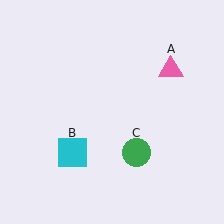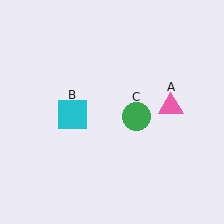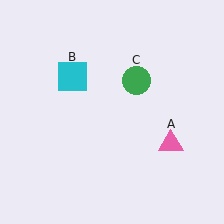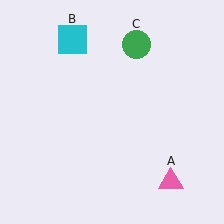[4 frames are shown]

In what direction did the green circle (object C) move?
The green circle (object C) moved up.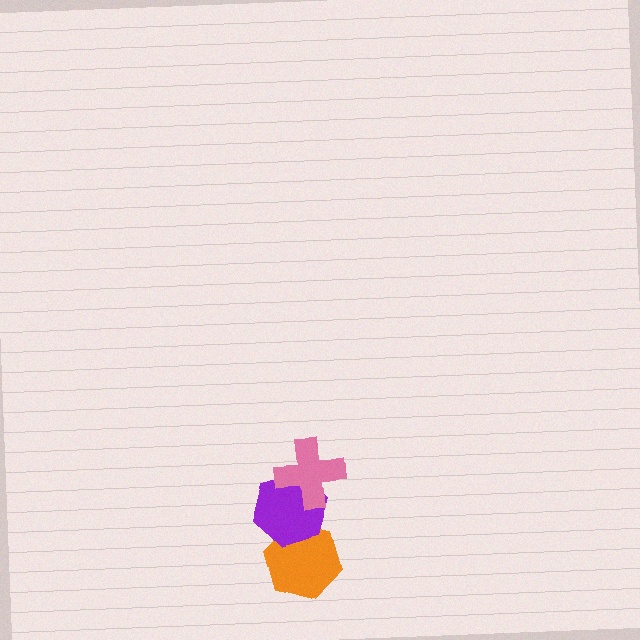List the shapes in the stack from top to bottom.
From top to bottom: the pink cross, the purple hexagon, the orange hexagon.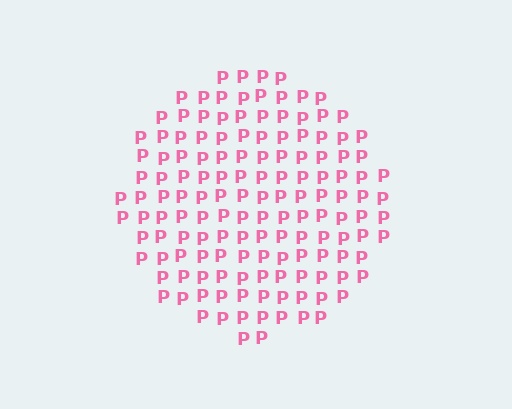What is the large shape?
The large shape is a circle.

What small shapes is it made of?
It is made of small letter P's.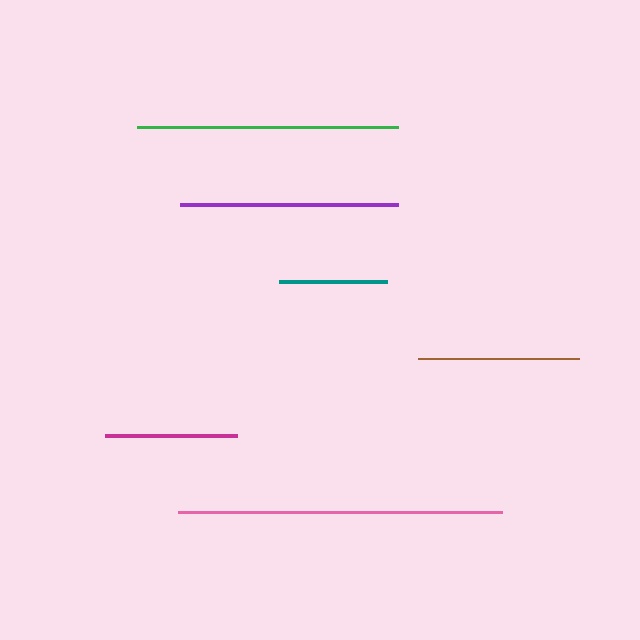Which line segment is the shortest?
The teal line is the shortest at approximately 108 pixels.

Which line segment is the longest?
The pink line is the longest at approximately 324 pixels.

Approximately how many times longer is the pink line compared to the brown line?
The pink line is approximately 2.0 times the length of the brown line.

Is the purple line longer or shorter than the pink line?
The pink line is longer than the purple line.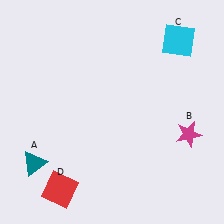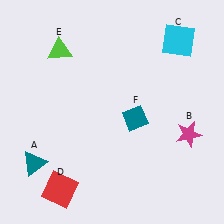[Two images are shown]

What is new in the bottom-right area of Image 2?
A teal diamond (F) was added in the bottom-right area of Image 2.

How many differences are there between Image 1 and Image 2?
There are 2 differences between the two images.